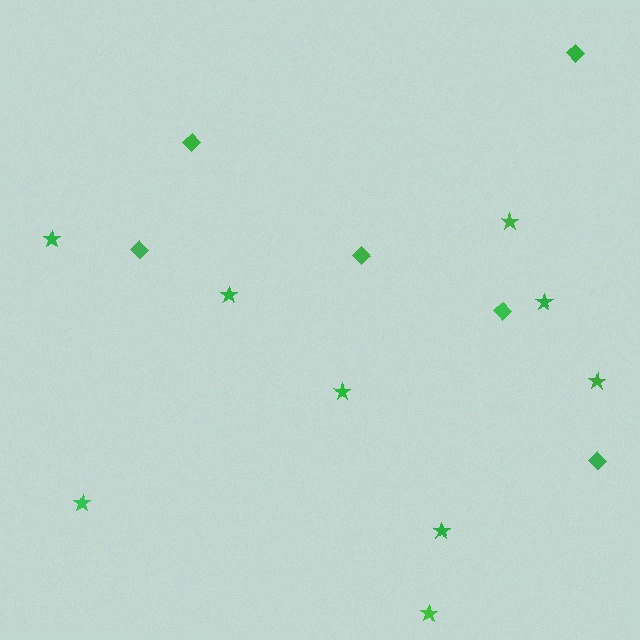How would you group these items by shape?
There are 2 groups: one group of stars (9) and one group of diamonds (6).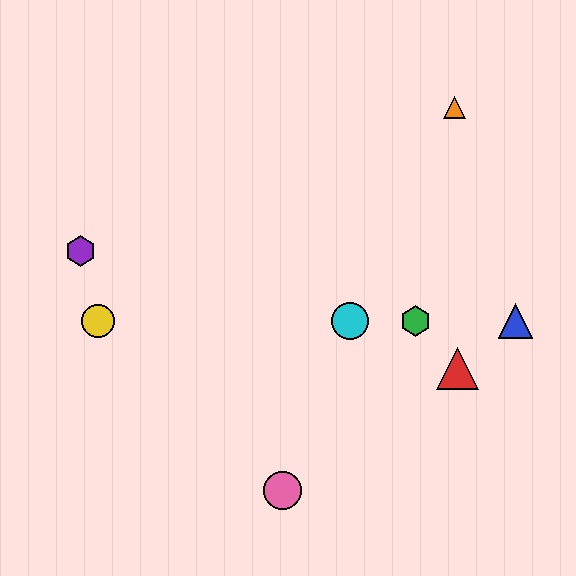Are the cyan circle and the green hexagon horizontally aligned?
Yes, both are at y≈321.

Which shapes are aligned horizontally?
The blue triangle, the green hexagon, the yellow circle, the cyan circle are aligned horizontally.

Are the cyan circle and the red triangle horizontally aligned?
No, the cyan circle is at y≈321 and the red triangle is at y≈369.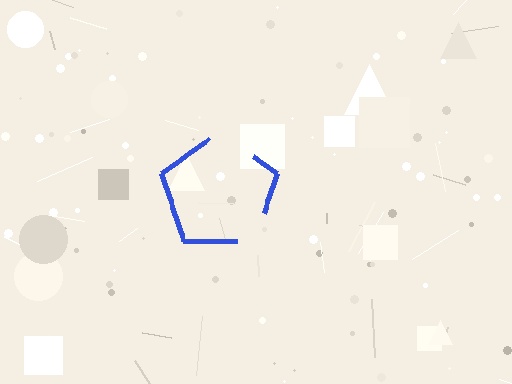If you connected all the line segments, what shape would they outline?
They would outline a pentagon.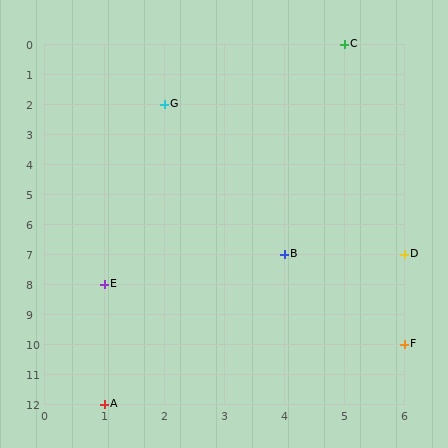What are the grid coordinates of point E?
Point E is at grid coordinates (1, 8).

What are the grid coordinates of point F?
Point F is at grid coordinates (6, 10).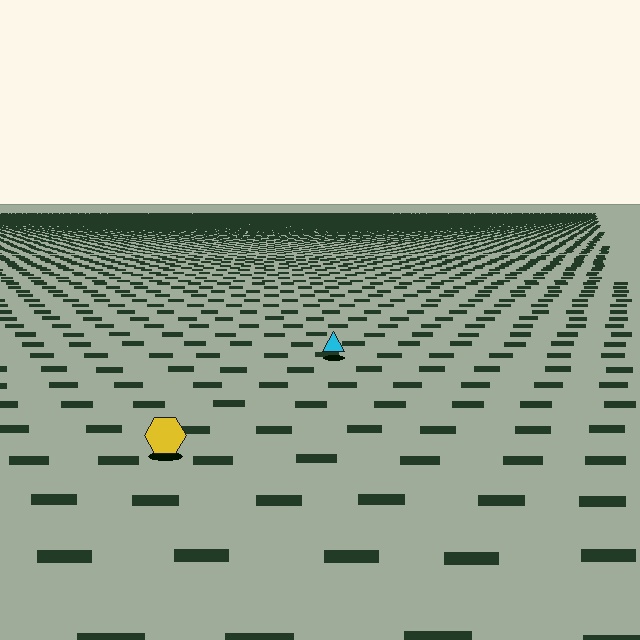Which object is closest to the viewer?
The yellow hexagon is closest. The texture marks near it are larger and more spread out.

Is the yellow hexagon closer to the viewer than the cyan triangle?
Yes. The yellow hexagon is closer — you can tell from the texture gradient: the ground texture is coarser near it.